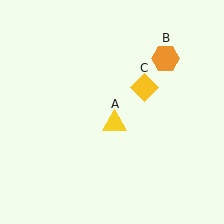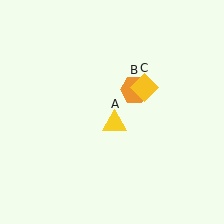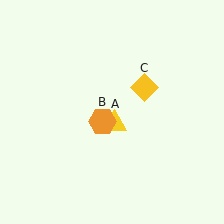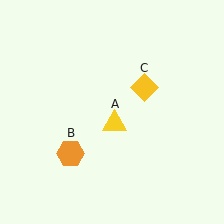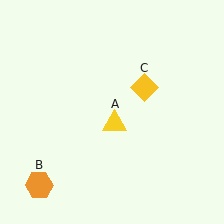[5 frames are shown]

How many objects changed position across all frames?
1 object changed position: orange hexagon (object B).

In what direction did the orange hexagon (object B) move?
The orange hexagon (object B) moved down and to the left.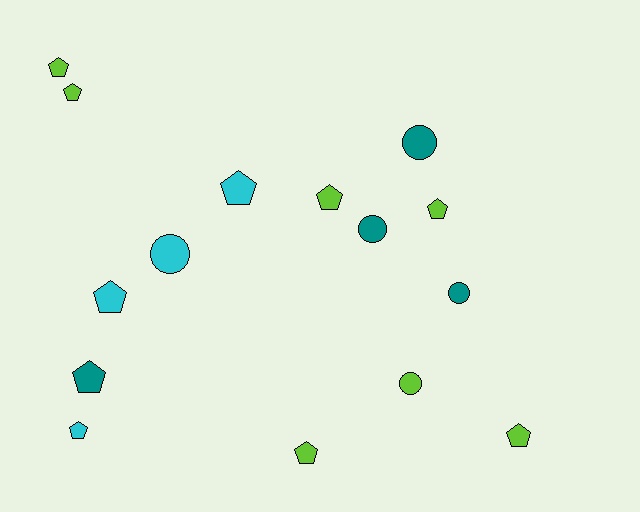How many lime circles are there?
There is 1 lime circle.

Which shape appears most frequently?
Pentagon, with 10 objects.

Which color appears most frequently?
Lime, with 7 objects.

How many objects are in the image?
There are 15 objects.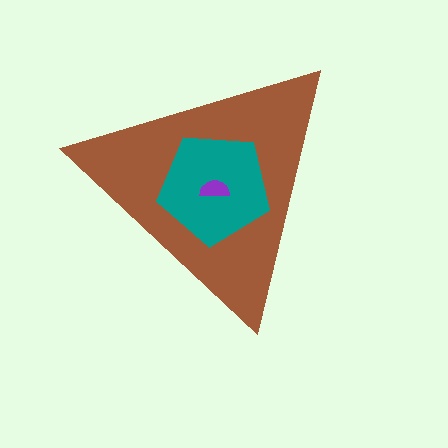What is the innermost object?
The purple semicircle.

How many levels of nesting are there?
3.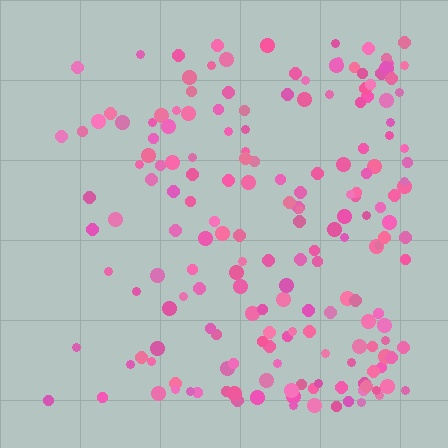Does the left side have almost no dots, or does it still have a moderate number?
Still a moderate number, just noticeably fewer than the right.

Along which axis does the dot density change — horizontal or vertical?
Horizontal.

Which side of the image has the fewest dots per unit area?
The left.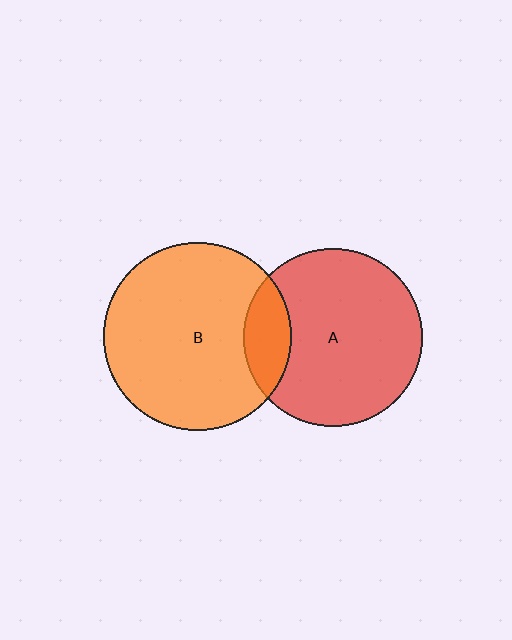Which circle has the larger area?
Circle B (orange).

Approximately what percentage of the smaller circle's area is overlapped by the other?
Approximately 15%.